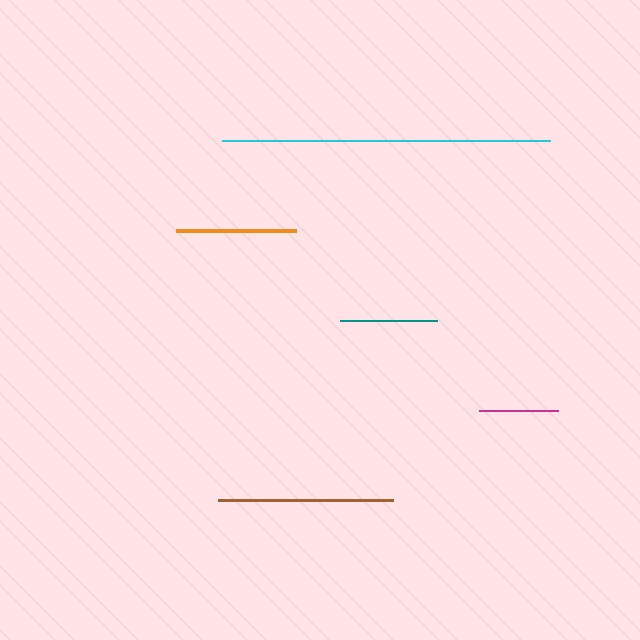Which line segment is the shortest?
The magenta line is the shortest at approximately 79 pixels.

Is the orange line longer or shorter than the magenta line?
The orange line is longer than the magenta line.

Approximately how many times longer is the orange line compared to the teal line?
The orange line is approximately 1.3 times the length of the teal line.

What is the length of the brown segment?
The brown segment is approximately 175 pixels long.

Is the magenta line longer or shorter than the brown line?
The brown line is longer than the magenta line.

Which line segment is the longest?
The cyan line is the longest at approximately 328 pixels.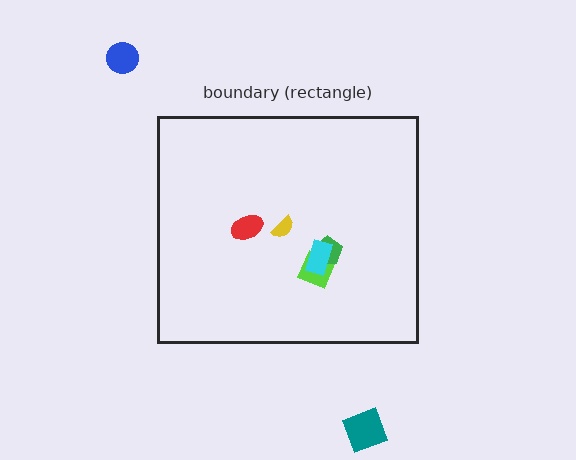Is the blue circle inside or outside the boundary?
Outside.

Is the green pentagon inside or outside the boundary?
Inside.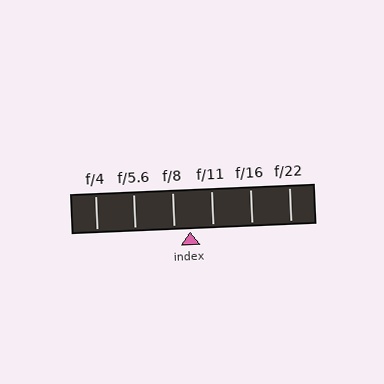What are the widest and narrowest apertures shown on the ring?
The widest aperture shown is f/4 and the narrowest is f/22.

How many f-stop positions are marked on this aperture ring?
There are 6 f-stop positions marked.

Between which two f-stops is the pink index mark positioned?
The index mark is between f/8 and f/11.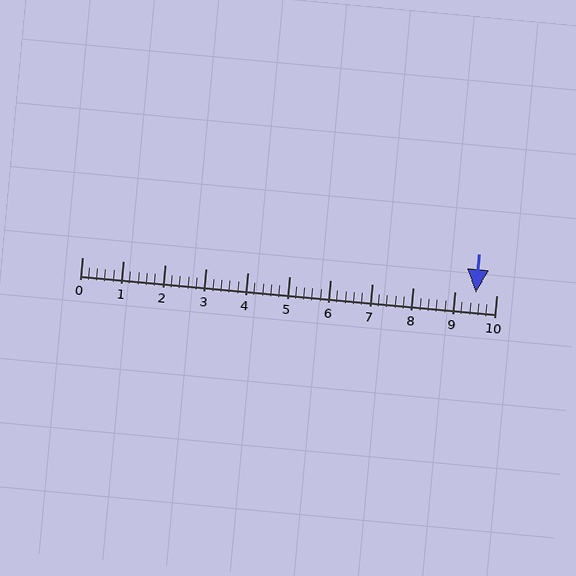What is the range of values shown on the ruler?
The ruler shows values from 0 to 10.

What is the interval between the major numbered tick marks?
The major tick marks are spaced 1 units apart.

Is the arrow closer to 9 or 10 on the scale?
The arrow is closer to 10.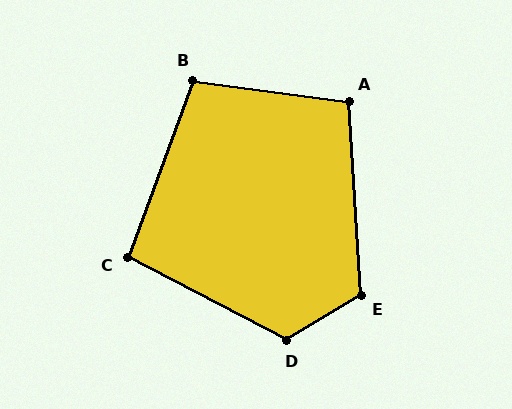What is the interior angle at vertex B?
Approximately 103 degrees (obtuse).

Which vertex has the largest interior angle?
D, at approximately 122 degrees.